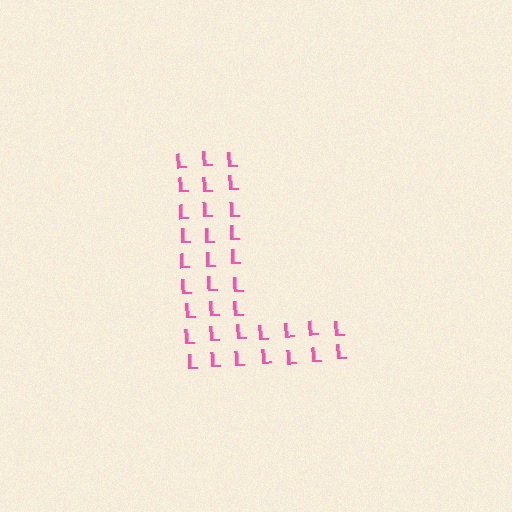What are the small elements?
The small elements are letter L's.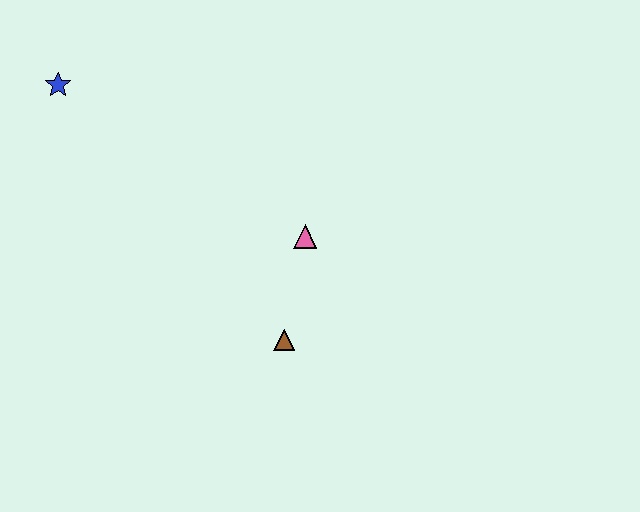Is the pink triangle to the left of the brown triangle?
No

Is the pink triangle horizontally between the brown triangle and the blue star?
No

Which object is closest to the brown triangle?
The pink triangle is closest to the brown triangle.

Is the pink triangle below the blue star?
Yes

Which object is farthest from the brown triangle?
The blue star is farthest from the brown triangle.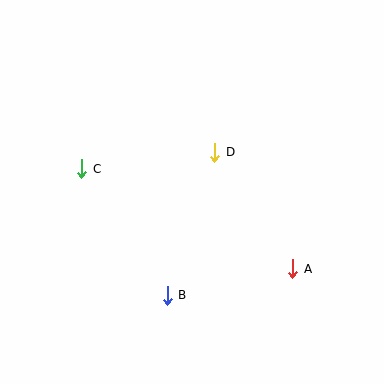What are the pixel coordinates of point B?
Point B is at (167, 295).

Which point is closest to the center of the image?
Point D at (215, 152) is closest to the center.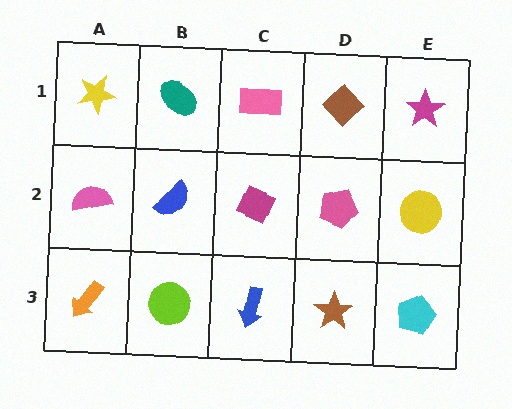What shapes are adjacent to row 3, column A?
A pink semicircle (row 2, column A), a lime circle (row 3, column B).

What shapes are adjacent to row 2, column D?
A brown diamond (row 1, column D), a brown star (row 3, column D), a magenta diamond (row 2, column C), a yellow circle (row 2, column E).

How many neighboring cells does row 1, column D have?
3.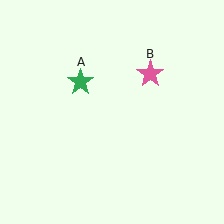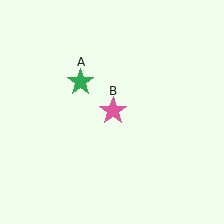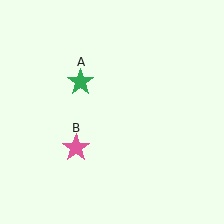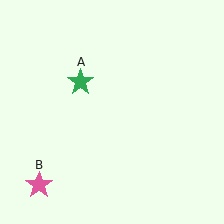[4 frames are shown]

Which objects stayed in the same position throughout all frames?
Green star (object A) remained stationary.